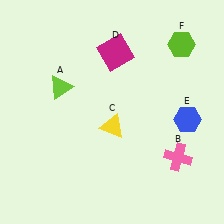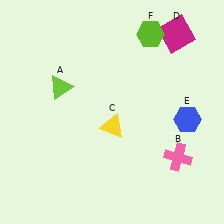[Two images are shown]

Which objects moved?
The objects that moved are: the magenta square (D), the lime hexagon (F).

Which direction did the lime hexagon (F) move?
The lime hexagon (F) moved left.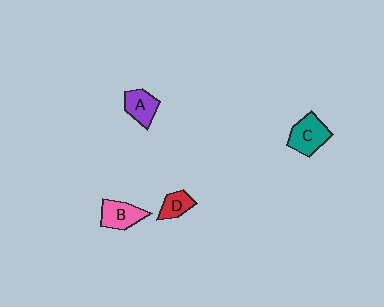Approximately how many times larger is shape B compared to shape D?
Approximately 1.5 times.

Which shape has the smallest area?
Shape D (red).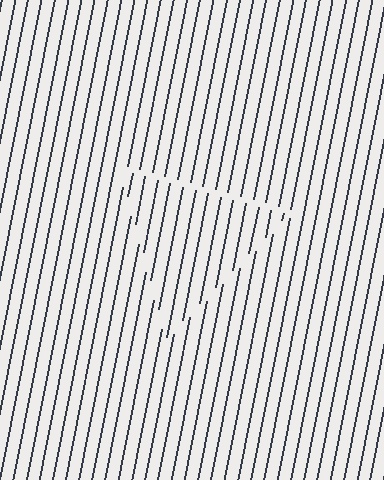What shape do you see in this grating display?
An illusory triangle. The interior of the shape contains the same grating, shifted by half a period — the contour is defined by the phase discontinuity where line-ends from the inner and outer gratings abut.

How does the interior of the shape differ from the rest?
The interior of the shape contains the same grating, shifted by half a period — the contour is defined by the phase discontinuity where line-ends from the inner and outer gratings abut.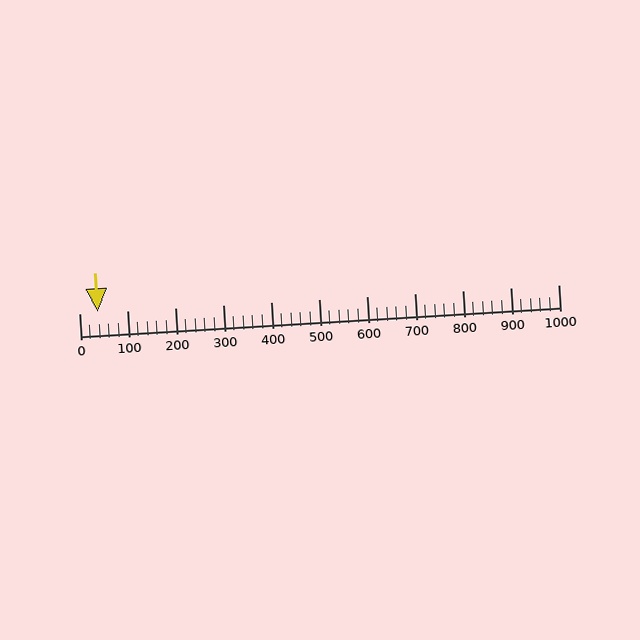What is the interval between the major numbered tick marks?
The major tick marks are spaced 100 units apart.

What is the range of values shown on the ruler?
The ruler shows values from 0 to 1000.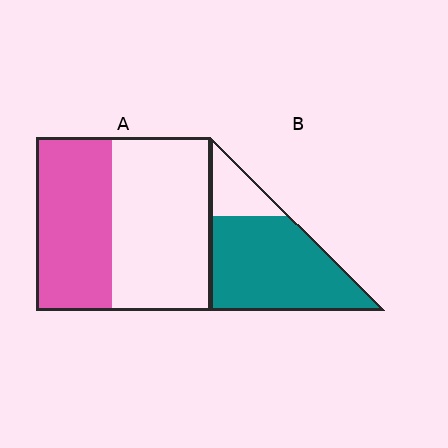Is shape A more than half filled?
No.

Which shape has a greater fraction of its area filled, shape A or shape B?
Shape B.